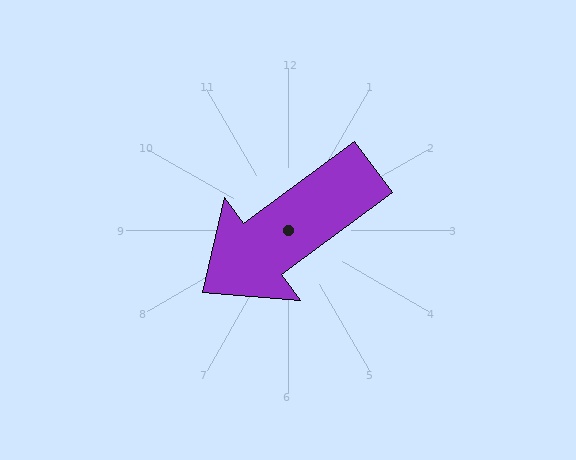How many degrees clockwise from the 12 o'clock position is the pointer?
Approximately 234 degrees.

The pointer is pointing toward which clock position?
Roughly 8 o'clock.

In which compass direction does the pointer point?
Southwest.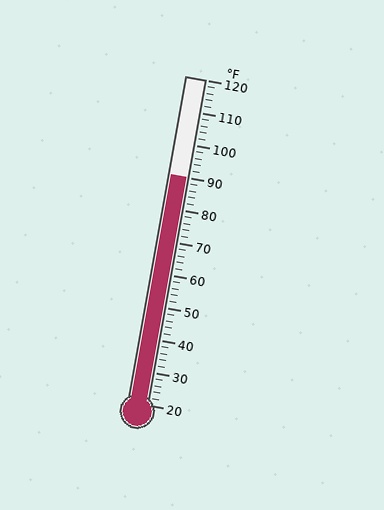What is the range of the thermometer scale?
The thermometer scale ranges from 20°F to 120°F.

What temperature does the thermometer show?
The thermometer shows approximately 90°F.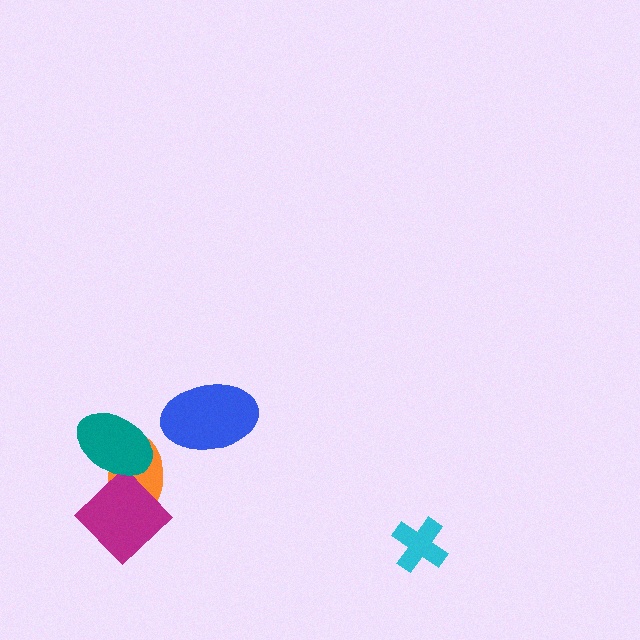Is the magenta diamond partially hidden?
Yes, it is partially covered by another shape.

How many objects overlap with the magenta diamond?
2 objects overlap with the magenta diamond.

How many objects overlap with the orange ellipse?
2 objects overlap with the orange ellipse.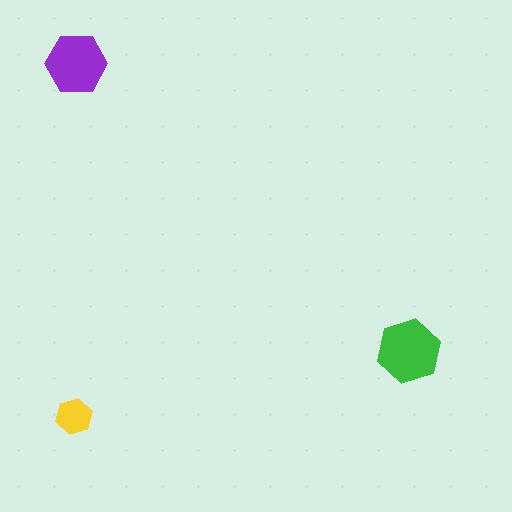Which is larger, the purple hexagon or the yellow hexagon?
The purple one.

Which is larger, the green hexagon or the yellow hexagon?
The green one.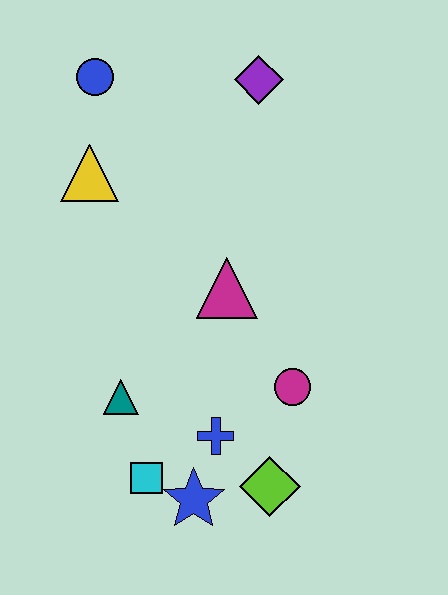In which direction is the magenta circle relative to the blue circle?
The magenta circle is below the blue circle.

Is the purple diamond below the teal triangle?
No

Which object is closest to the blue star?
The cyan square is closest to the blue star.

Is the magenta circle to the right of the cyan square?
Yes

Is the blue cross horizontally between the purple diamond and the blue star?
Yes